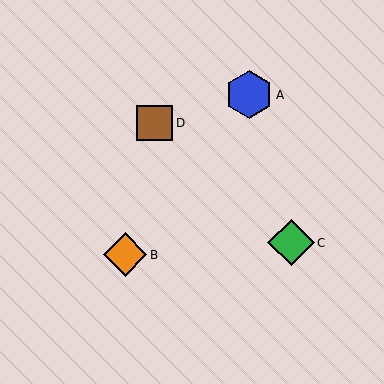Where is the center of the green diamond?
The center of the green diamond is at (291, 243).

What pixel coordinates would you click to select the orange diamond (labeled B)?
Click at (125, 255) to select the orange diamond B.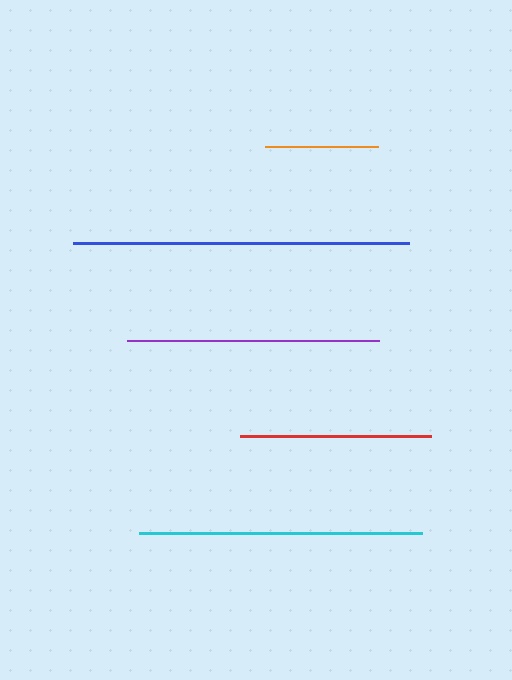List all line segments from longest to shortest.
From longest to shortest: blue, cyan, purple, red, orange.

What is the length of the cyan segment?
The cyan segment is approximately 282 pixels long.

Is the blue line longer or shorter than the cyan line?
The blue line is longer than the cyan line.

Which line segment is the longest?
The blue line is the longest at approximately 335 pixels.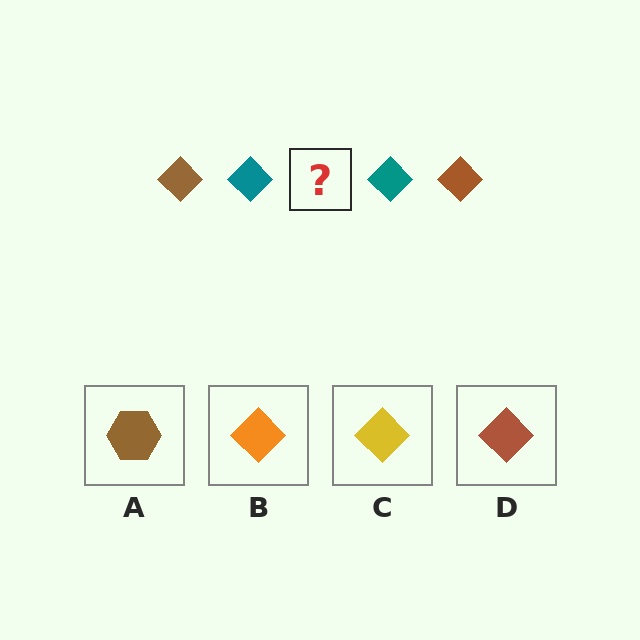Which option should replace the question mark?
Option D.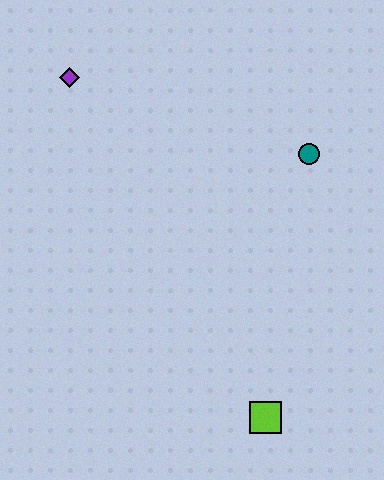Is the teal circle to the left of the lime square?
No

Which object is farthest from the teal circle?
The lime square is farthest from the teal circle.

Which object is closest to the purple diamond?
The teal circle is closest to the purple diamond.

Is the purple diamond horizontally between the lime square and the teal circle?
No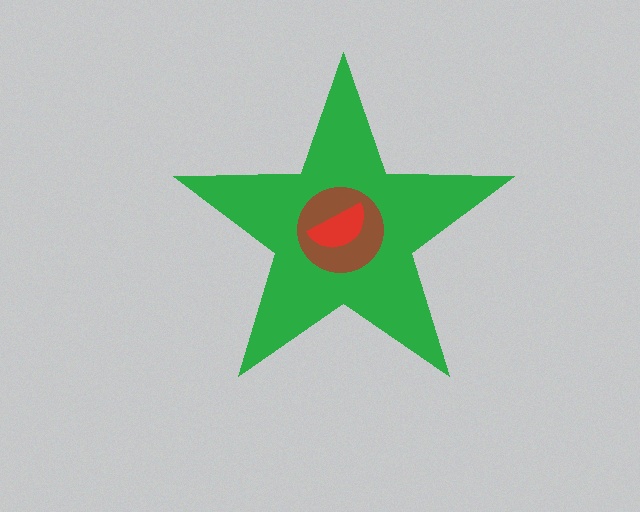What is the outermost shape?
The green star.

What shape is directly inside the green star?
The brown circle.